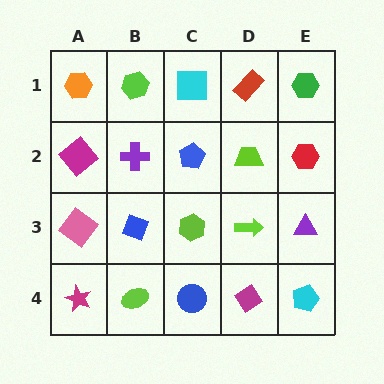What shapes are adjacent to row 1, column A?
A magenta diamond (row 2, column A), a lime hexagon (row 1, column B).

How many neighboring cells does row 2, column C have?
4.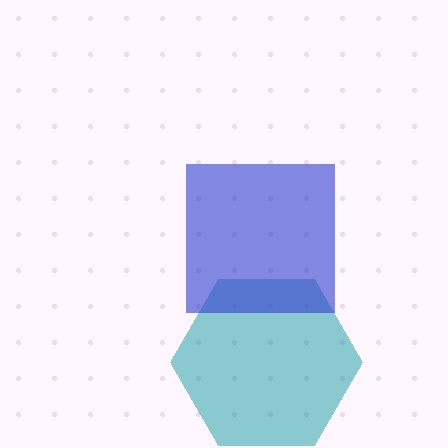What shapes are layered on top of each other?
The layered shapes are: a teal hexagon, a blue square.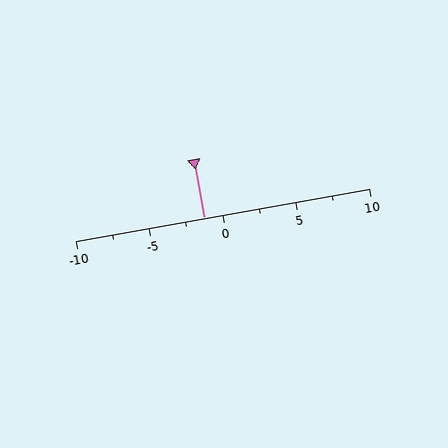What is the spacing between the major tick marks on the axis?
The major ticks are spaced 5 apart.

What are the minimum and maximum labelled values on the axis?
The axis runs from -10 to 10.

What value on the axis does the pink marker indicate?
The marker indicates approximately -1.2.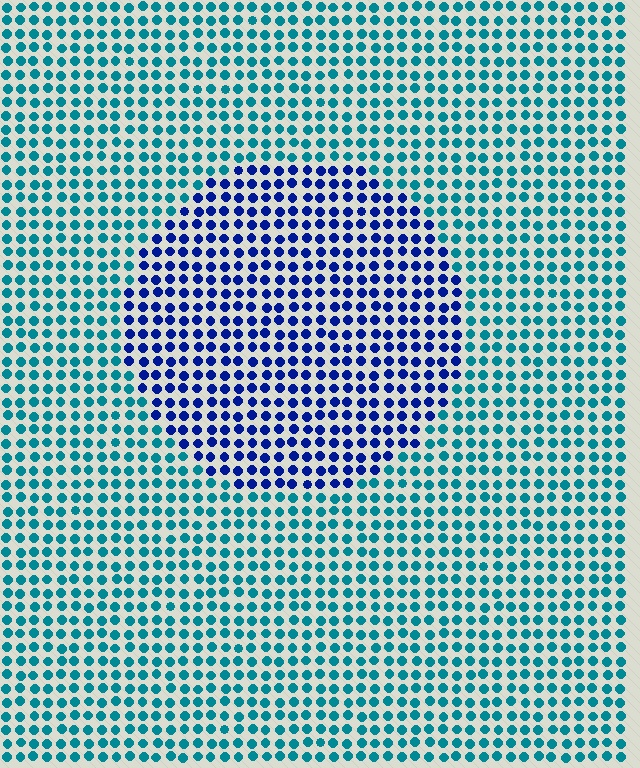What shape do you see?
I see a circle.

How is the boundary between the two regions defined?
The boundary is defined purely by a slight shift in hue (about 46 degrees). Spacing, size, and orientation are identical on both sides.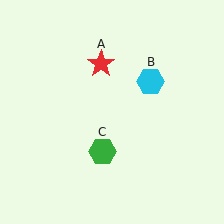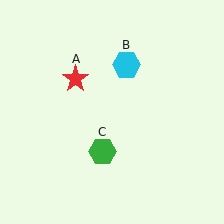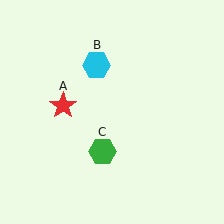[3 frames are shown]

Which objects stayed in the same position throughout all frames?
Green hexagon (object C) remained stationary.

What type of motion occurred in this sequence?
The red star (object A), cyan hexagon (object B) rotated counterclockwise around the center of the scene.